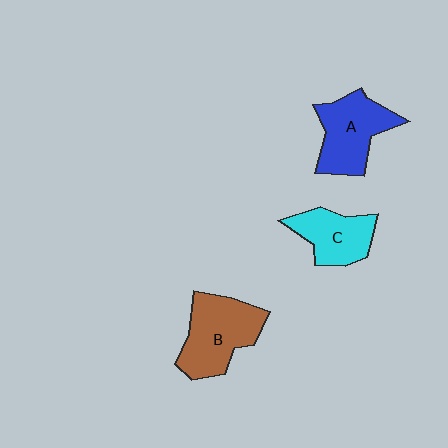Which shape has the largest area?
Shape B (brown).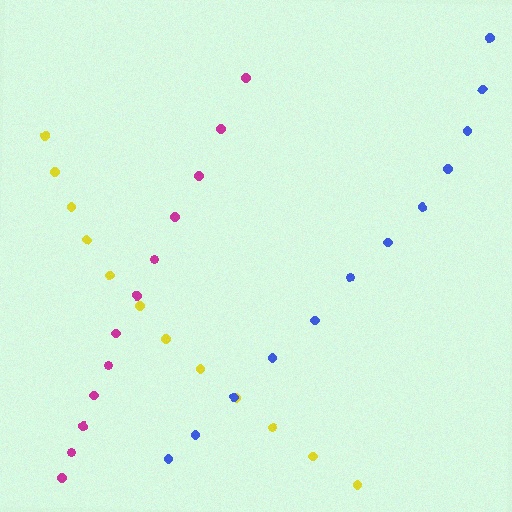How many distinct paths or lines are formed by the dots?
There are 3 distinct paths.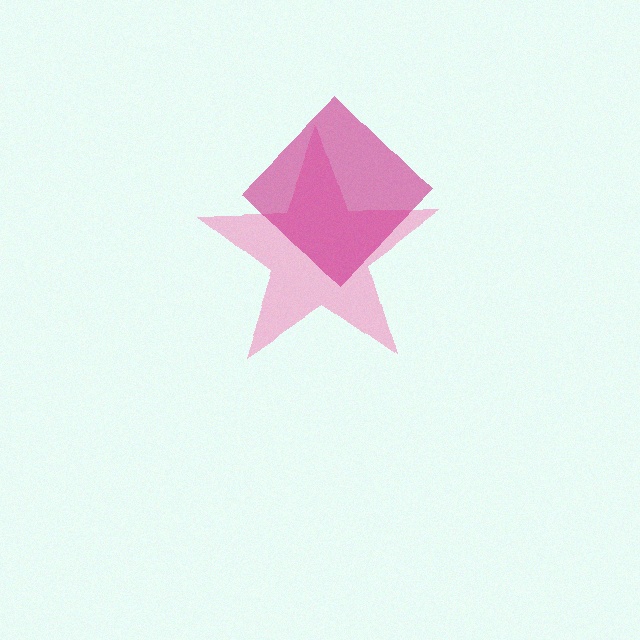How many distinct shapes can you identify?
There are 2 distinct shapes: a pink star, a magenta diamond.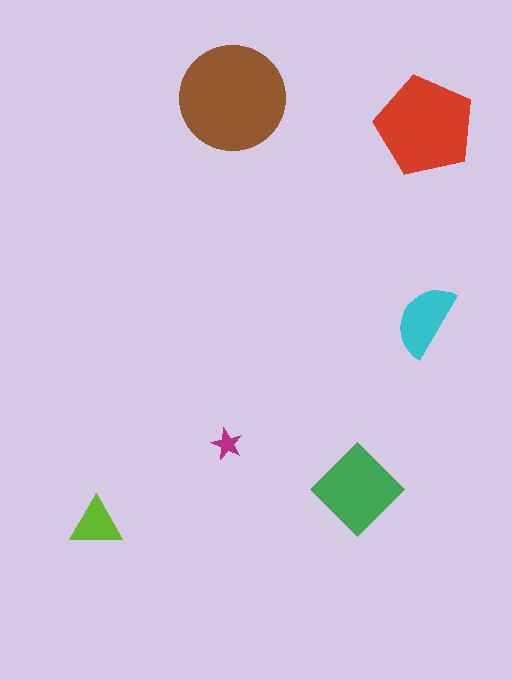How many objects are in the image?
There are 6 objects in the image.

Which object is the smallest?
The magenta star.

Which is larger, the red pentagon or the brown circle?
The brown circle.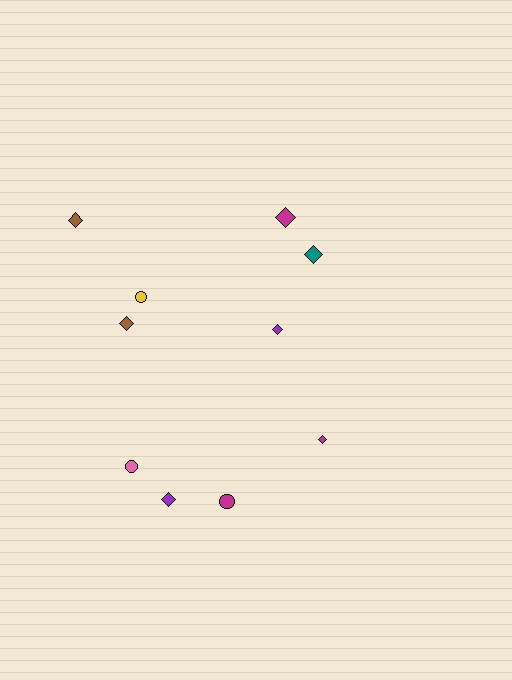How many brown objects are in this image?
There are 2 brown objects.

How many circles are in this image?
There are 3 circles.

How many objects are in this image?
There are 10 objects.